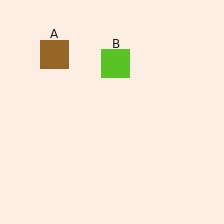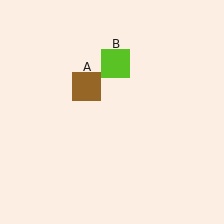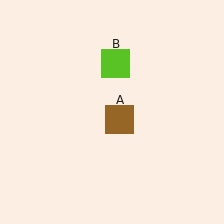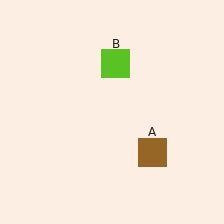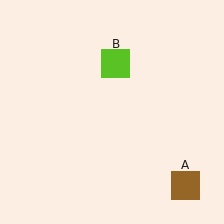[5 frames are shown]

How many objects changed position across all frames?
1 object changed position: brown square (object A).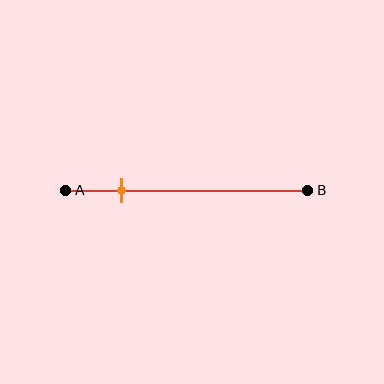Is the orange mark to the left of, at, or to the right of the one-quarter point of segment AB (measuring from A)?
The orange mark is approximately at the one-quarter point of segment AB.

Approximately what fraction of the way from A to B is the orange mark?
The orange mark is approximately 25% of the way from A to B.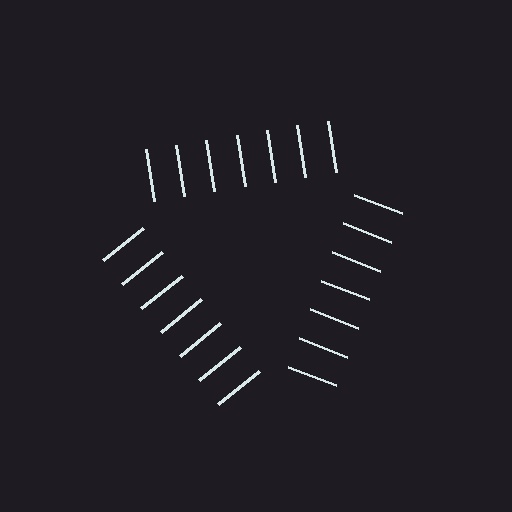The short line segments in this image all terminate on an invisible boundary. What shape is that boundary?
An illusory triangle — the line segments terminate on its edges but no continuous stroke is drawn.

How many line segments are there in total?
21 — 7 along each of the 3 edges.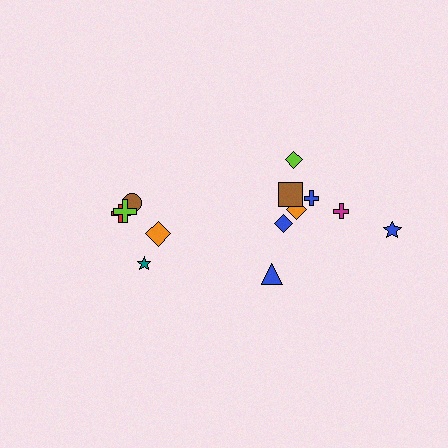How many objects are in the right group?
There are 8 objects.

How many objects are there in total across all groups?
There are 13 objects.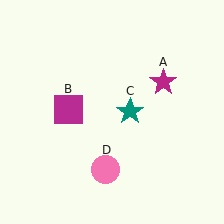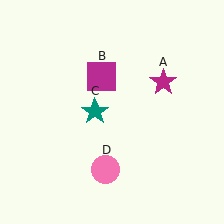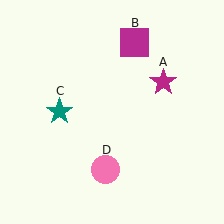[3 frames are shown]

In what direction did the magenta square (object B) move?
The magenta square (object B) moved up and to the right.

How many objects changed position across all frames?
2 objects changed position: magenta square (object B), teal star (object C).